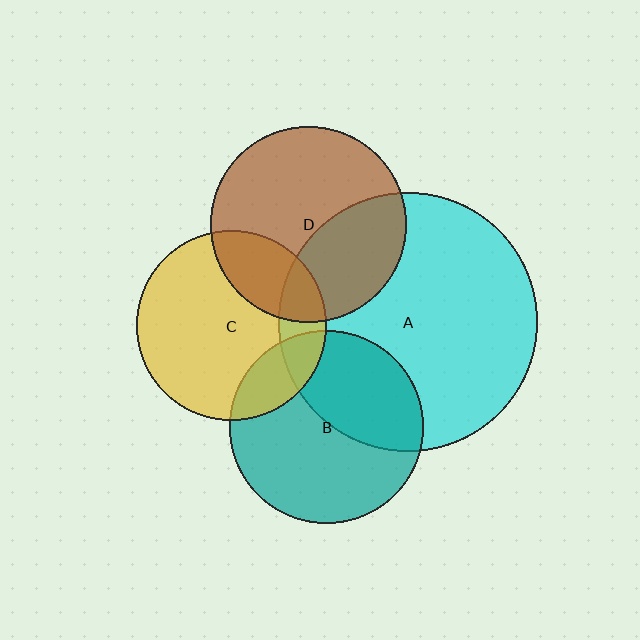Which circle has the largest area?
Circle A (cyan).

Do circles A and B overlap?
Yes.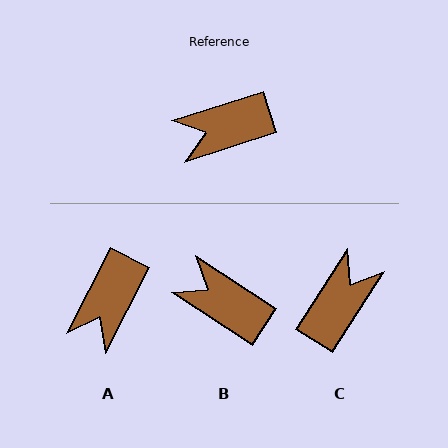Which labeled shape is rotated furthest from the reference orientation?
C, about 141 degrees away.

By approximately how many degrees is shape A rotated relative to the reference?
Approximately 45 degrees counter-clockwise.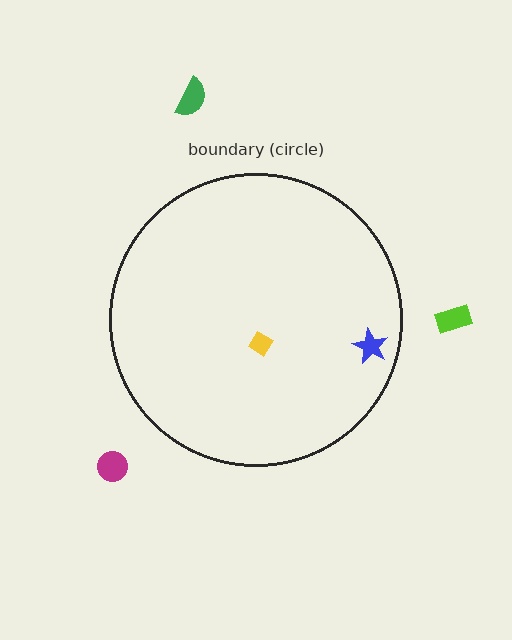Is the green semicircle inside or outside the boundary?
Outside.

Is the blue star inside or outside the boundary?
Inside.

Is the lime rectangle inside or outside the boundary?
Outside.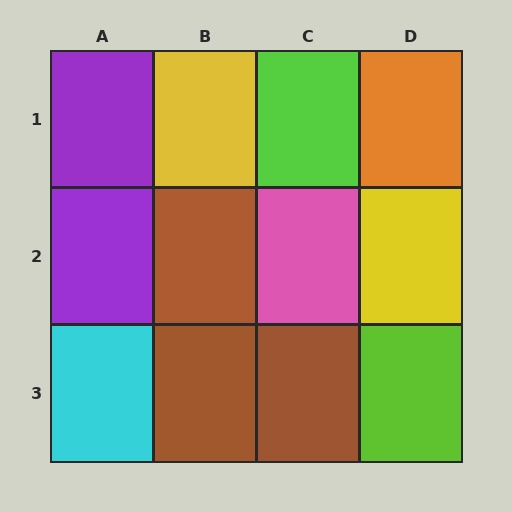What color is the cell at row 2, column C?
Pink.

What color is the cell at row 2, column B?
Brown.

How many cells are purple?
2 cells are purple.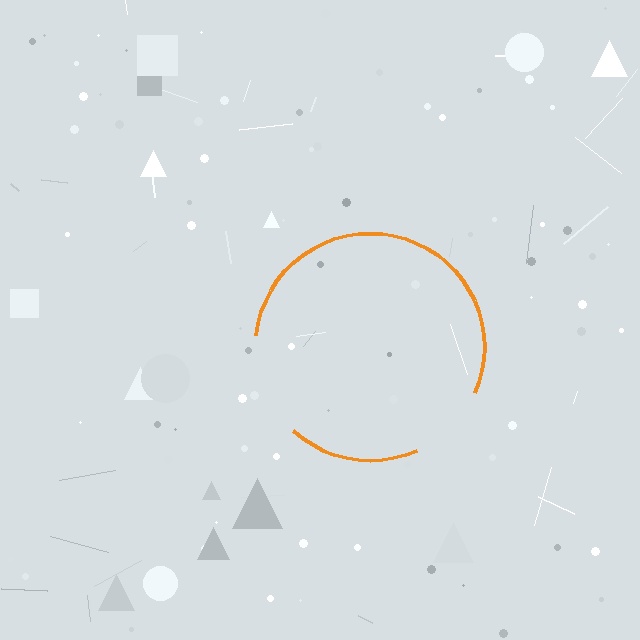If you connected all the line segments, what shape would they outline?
They would outline a circle.